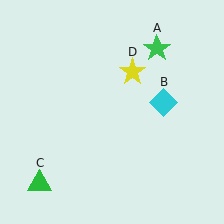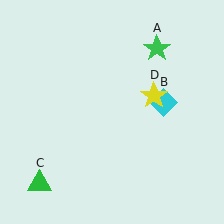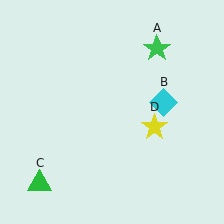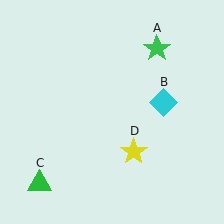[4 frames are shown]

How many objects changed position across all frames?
1 object changed position: yellow star (object D).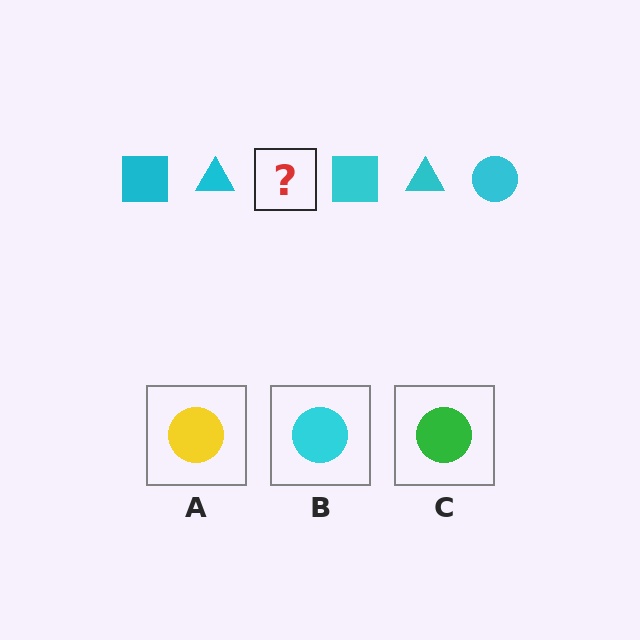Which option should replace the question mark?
Option B.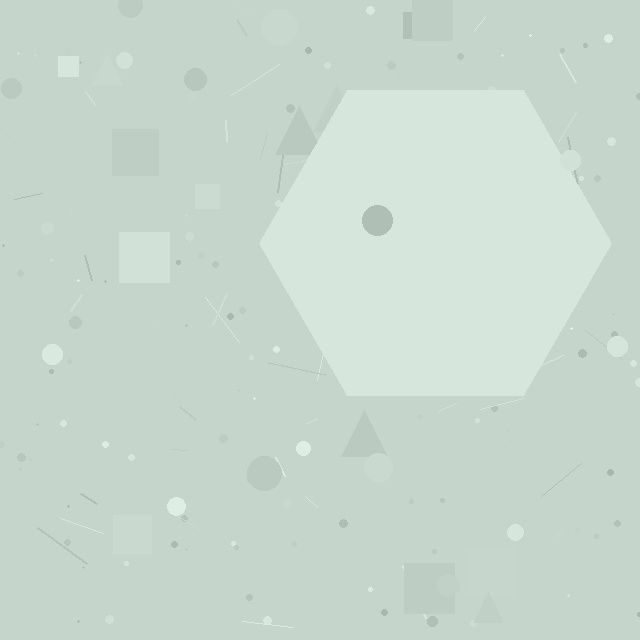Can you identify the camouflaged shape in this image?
The camouflaged shape is a hexagon.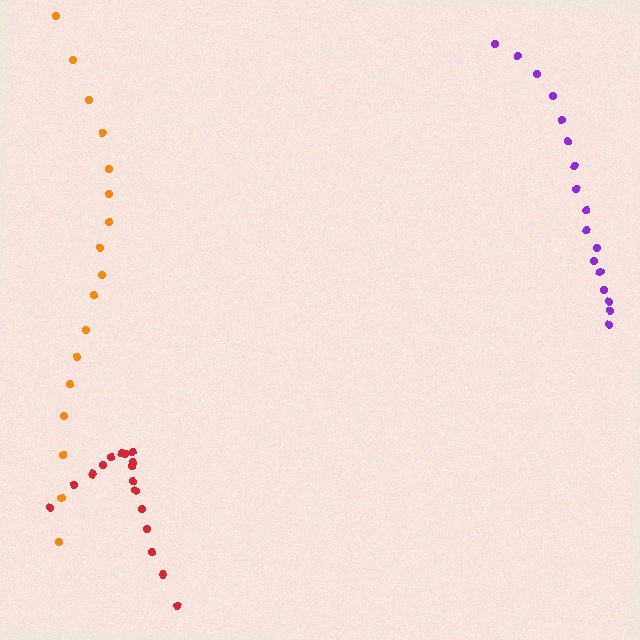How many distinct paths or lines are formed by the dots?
There are 3 distinct paths.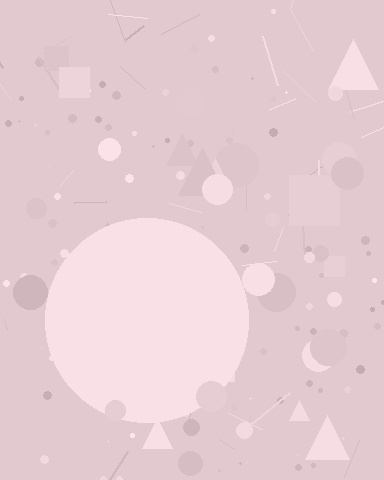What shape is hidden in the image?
A circle is hidden in the image.